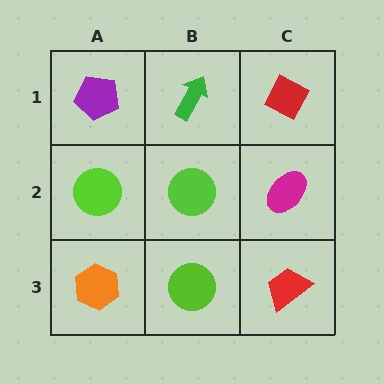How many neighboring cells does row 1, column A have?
2.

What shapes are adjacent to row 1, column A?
A lime circle (row 2, column A), a green arrow (row 1, column B).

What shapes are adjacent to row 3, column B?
A lime circle (row 2, column B), an orange hexagon (row 3, column A), a red trapezoid (row 3, column C).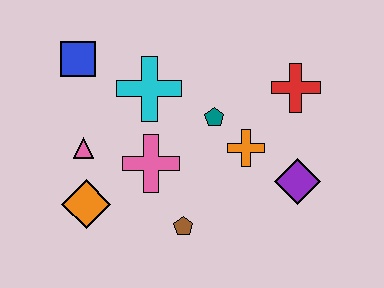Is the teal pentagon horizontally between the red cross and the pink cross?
Yes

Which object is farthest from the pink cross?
The red cross is farthest from the pink cross.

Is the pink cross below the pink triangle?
Yes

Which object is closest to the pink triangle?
The orange diamond is closest to the pink triangle.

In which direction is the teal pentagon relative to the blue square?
The teal pentagon is to the right of the blue square.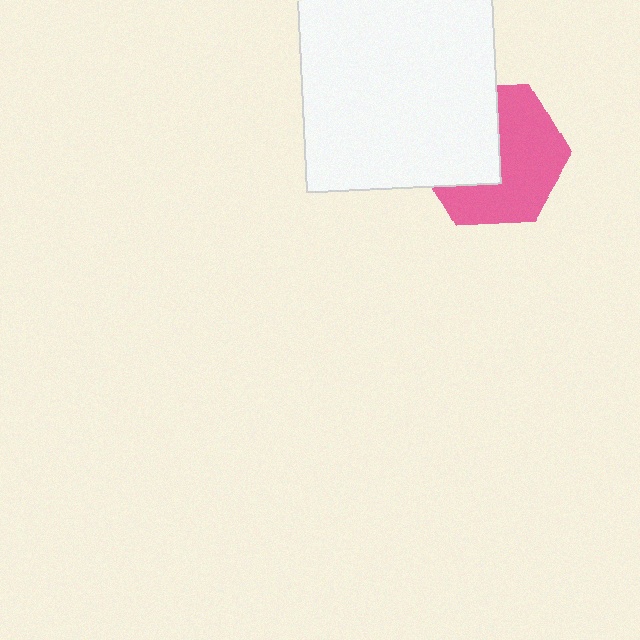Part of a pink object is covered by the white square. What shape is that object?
It is a hexagon.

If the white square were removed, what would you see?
You would see the complete pink hexagon.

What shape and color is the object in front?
The object in front is a white square.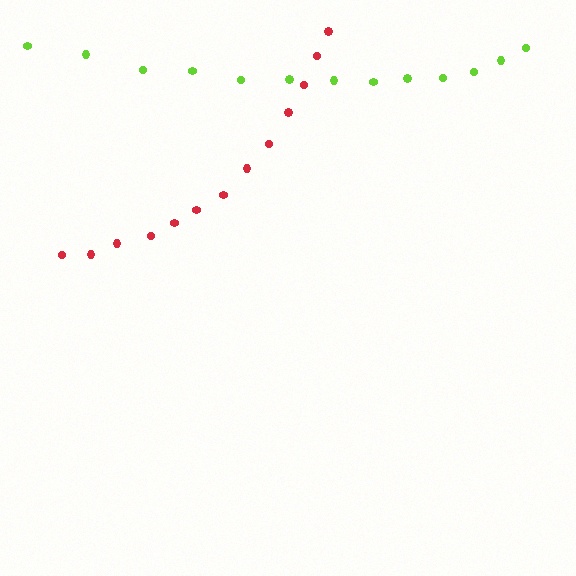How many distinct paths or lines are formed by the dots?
There are 2 distinct paths.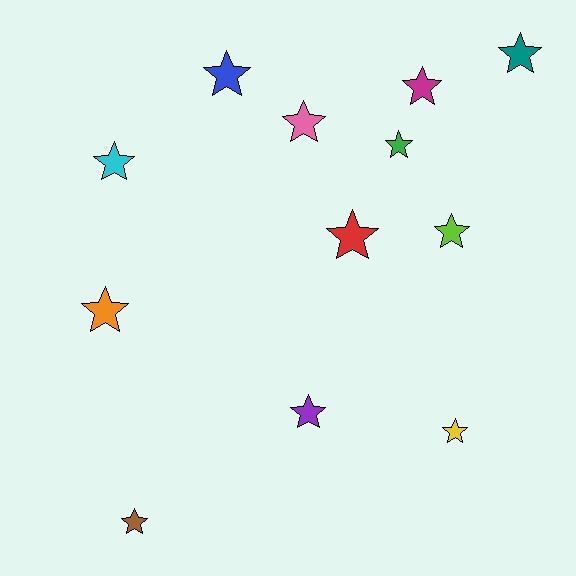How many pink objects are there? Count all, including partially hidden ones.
There is 1 pink object.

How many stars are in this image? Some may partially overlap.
There are 12 stars.